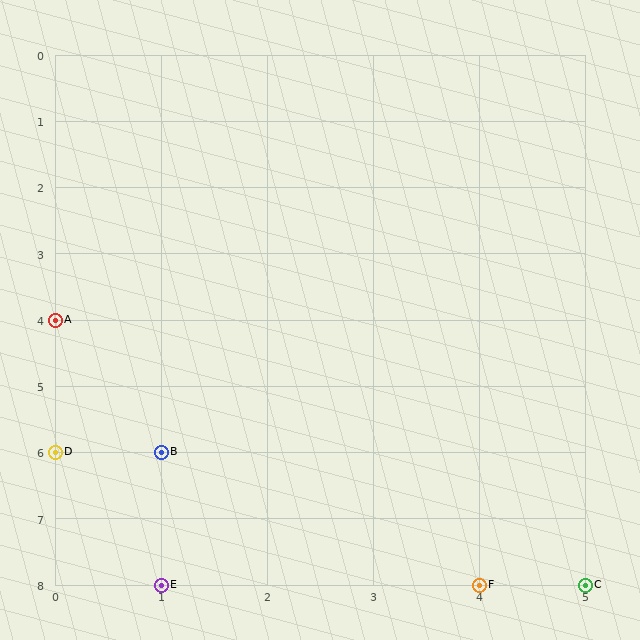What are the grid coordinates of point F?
Point F is at grid coordinates (4, 8).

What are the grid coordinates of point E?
Point E is at grid coordinates (1, 8).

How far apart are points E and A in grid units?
Points E and A are 1 column and 4 rows apart (about 4.1 grid units diagonally).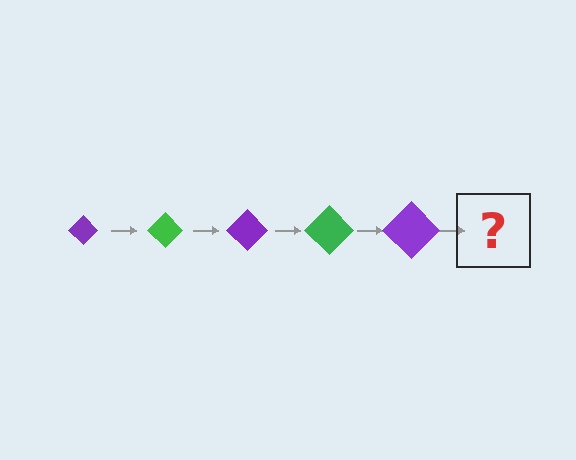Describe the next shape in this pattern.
It should be a green diamond, larger than the previous one.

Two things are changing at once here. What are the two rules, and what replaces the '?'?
The two rules are that the diamond grows larger each step and the color cycles through purple and green. The '?' should be a green diamond, larger than the previous one.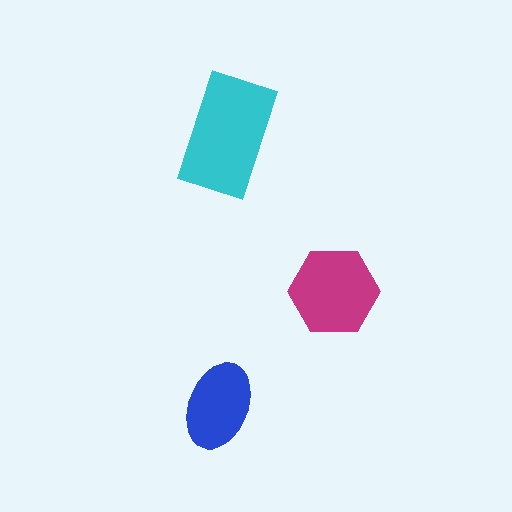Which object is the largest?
The cyan rectangle.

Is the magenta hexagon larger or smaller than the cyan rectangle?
Smaller.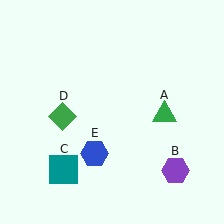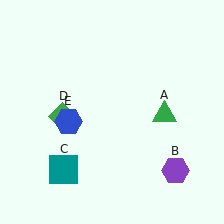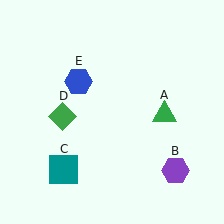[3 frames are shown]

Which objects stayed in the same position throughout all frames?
Green triangle (object A) and purple hexagon (object B) and teal square (object C) and green diamond (object D) remained stationary.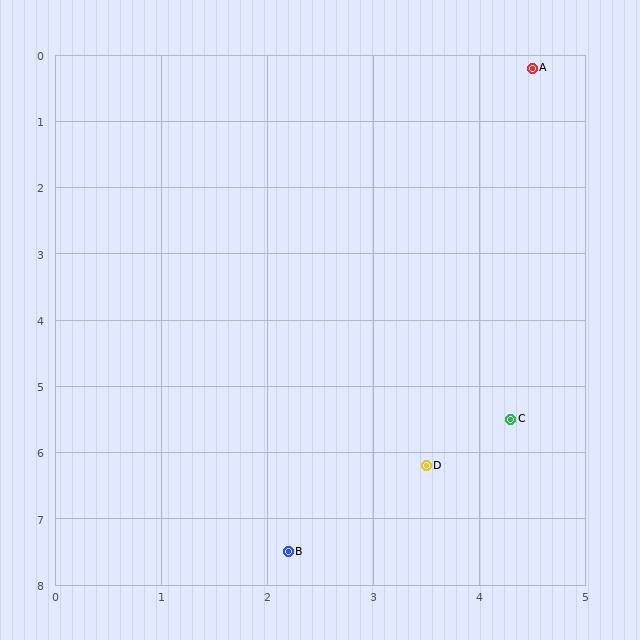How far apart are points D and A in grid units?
Points D and A are about 6.1 grid units apart.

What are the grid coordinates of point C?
Point C is at approximately (4.3, 5.5).